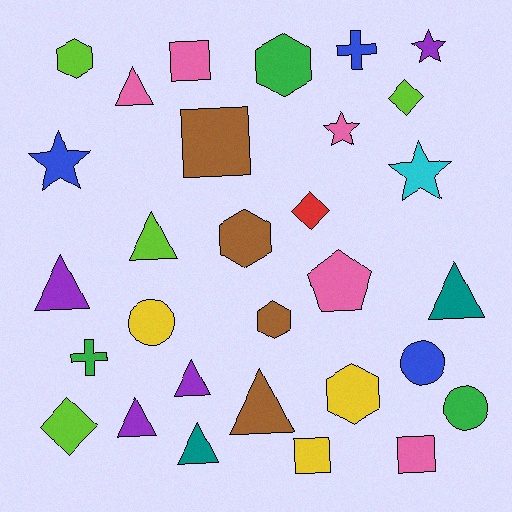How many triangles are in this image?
There are 8 triangles.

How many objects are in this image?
There are 30 objects.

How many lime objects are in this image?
There are 4 lime objects.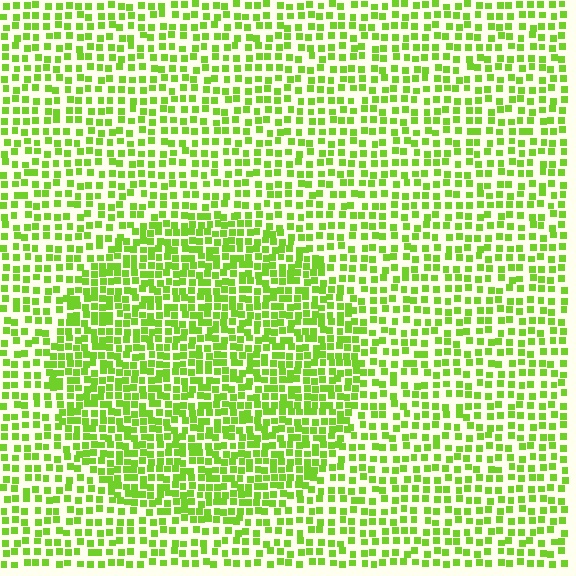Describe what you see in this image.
The image contains small lime elements arranged at two different densities. A circle-shaped region is visible where the elements are more densely packed than the surrounding area.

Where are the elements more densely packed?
The elements are more densely packed inside the circle boundary.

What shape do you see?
I see a circle.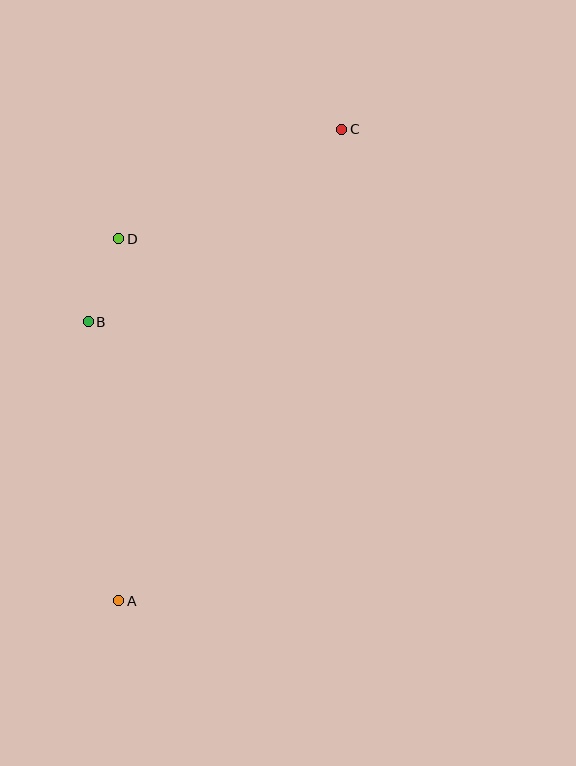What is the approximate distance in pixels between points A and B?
The distance between A and B is approximately 281 pixels.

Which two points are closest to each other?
Points B and D are closest to each other.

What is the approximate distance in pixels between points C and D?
The distance between C and D is approximately 249 pixels.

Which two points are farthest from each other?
Points A and C are farthest from each other.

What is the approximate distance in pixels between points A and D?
The distance between A and D is approximately 362 pixels.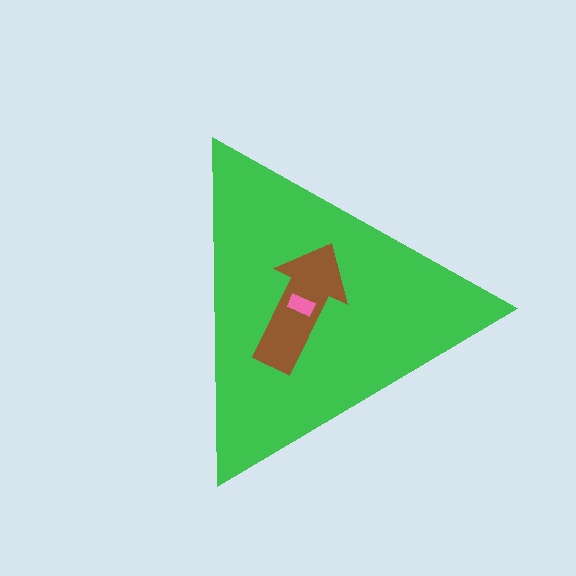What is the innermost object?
The pink rectangle.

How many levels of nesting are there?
3.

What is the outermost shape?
The green triangle.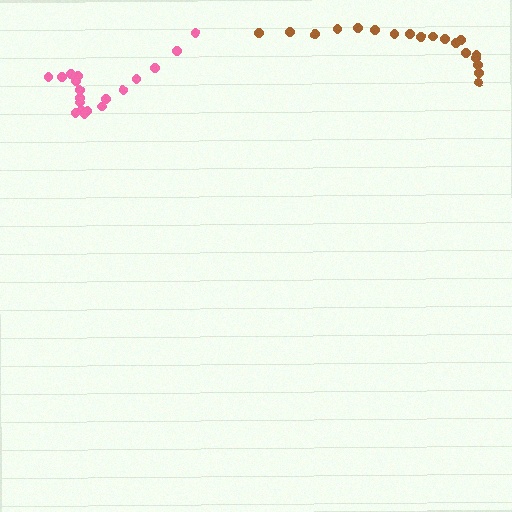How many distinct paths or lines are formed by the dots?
There are 2 distinct paths.